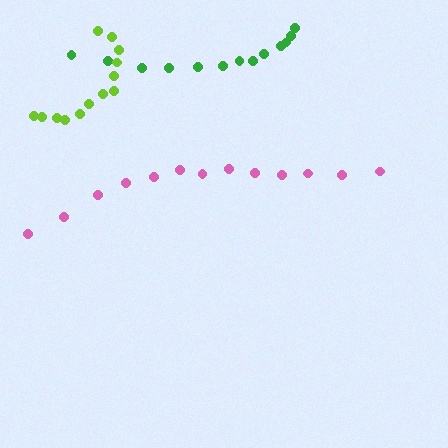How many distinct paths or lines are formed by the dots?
There are 3 distinct paths.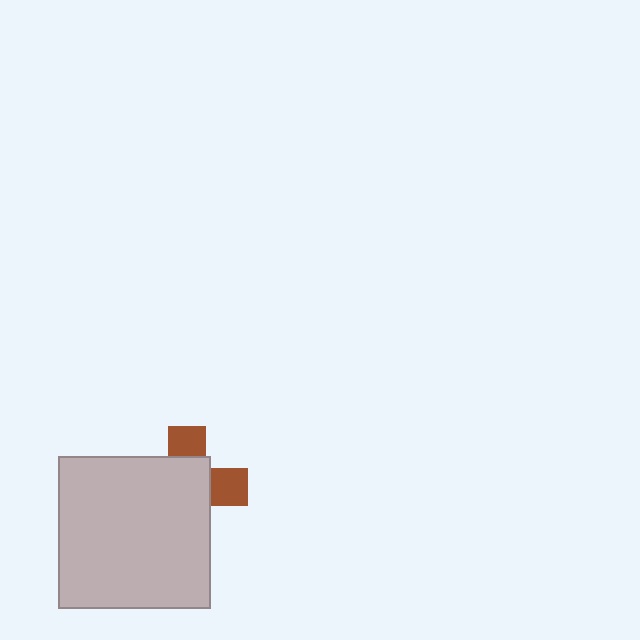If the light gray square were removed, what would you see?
You would see the complete brown cross.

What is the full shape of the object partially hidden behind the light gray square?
The partially hidden object is a brown cross.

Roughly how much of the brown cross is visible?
A small part of it is visible (roughly 32%).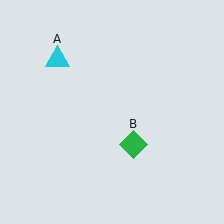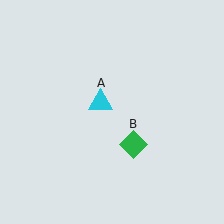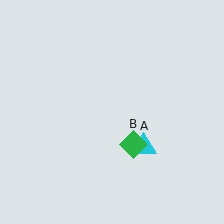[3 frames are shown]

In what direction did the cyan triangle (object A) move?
The cyan triangle (object A) moved down and to the right.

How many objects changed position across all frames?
1 object changed position: cyan triangle (object A).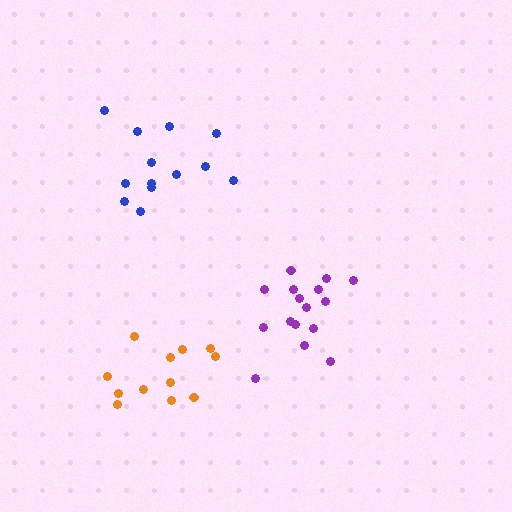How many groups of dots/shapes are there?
There are 3 groups.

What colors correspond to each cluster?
The clusters are colored: blue, purple, orange.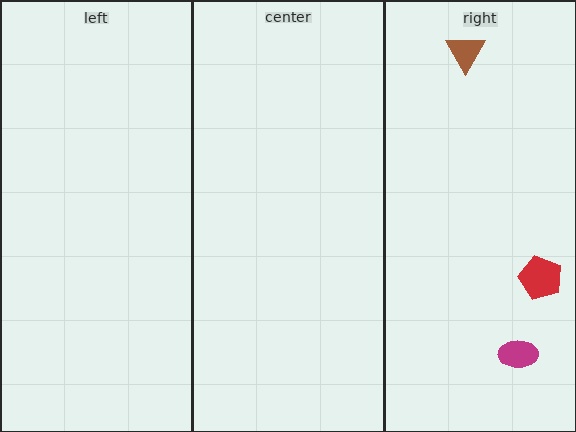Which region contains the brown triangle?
The right region.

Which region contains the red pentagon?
The right region.